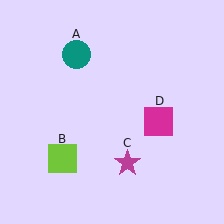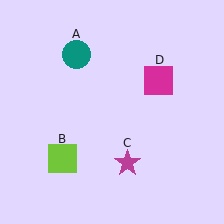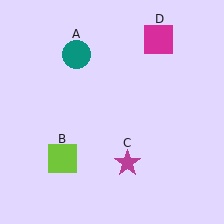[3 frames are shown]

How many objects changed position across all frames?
1 object changed position: magenta square (object D).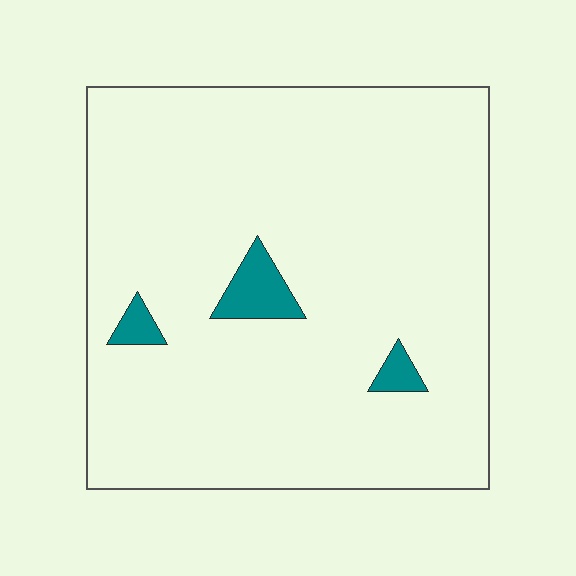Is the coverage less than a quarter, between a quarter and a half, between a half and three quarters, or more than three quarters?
Less than a quarter.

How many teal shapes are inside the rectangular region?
3.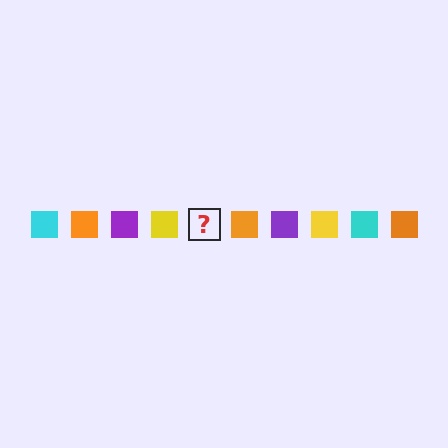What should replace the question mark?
The question mark should be replaced with a cyan square.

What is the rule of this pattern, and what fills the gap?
The rule is that the pattern cycles through cyan, orange, purple, yellow squares. The gap should be filled with a cyan square.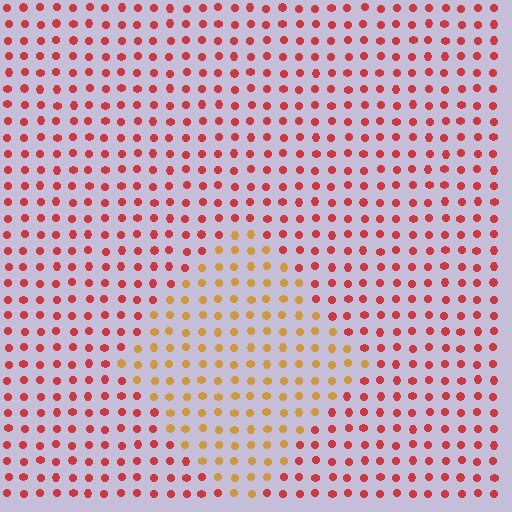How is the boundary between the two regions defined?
The boundary is defined purely by a slight shift in hue (about 41 degrees). Spacing, size, and orientation are identical on both sides.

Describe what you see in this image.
The image is filled with small red elements in a uniform arrangement. A diamond-shaped region is visible where the elements are tinted to a slightly different hue, forming a subtle color boundary.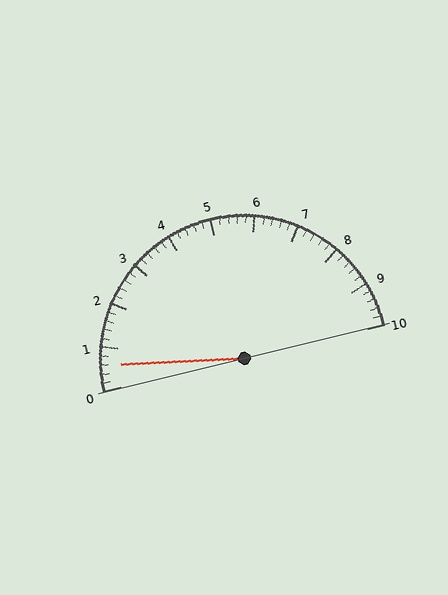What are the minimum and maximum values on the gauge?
The gauge ranges from 0 to 10.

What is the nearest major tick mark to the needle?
The nearest major tick mark is 1.